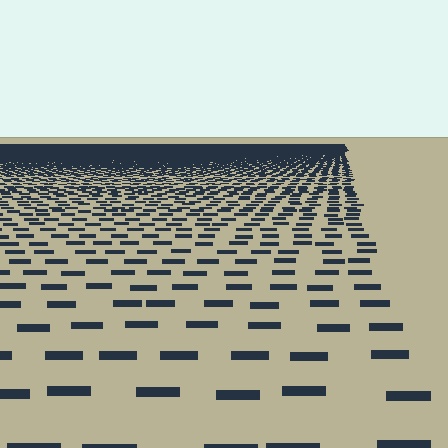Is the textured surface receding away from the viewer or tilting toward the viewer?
The surface is receding away from the viewer. Texture elements get smaller and denser toward the top.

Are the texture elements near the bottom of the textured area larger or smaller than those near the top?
Larger. Near the bottom, elements are closer to the viewer and appear at a bigger on-screen size.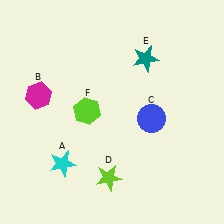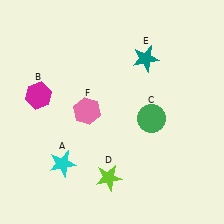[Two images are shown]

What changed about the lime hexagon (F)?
In Image 1, F is lime. In Image 2, it changed to pink.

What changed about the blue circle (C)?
In Image 1, C is blue. In Image 2, it changed to green.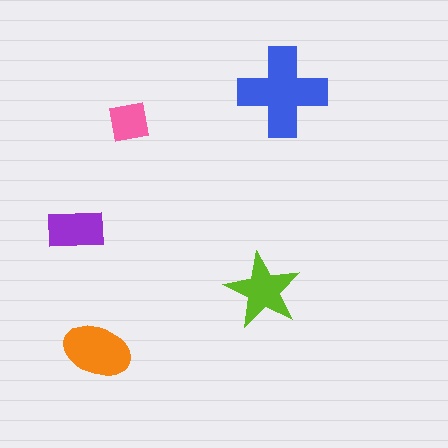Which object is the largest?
The blue cross.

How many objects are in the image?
There are 5 objects in the image.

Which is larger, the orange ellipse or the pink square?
The orange ellipse.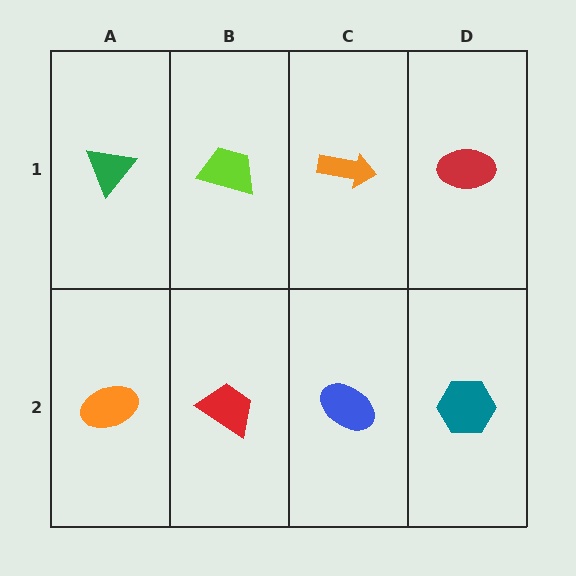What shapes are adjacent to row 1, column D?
A teal hexagon (row 2, column D), an orange arrow (row 1, column C).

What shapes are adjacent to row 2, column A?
A green triangle (row 1, column A), a red trapezoid (row 2, column B).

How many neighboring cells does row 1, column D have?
2.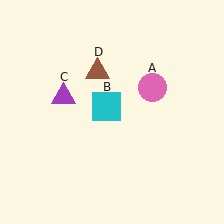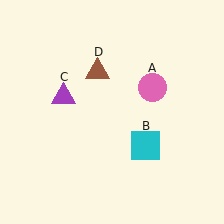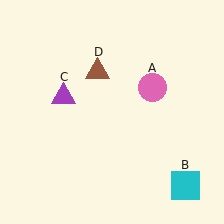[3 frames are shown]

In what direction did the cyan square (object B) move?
The cyan square (object B) moved down and to the right.